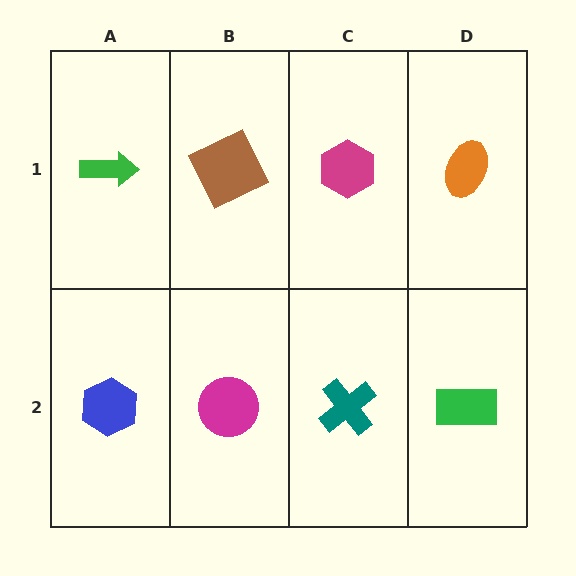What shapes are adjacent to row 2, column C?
A magenta hexagon (row 1, column C), a magenta circle (row 2, column B), a green rectangle (row 2, column D).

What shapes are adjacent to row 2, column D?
An orange ellipse (row 1, column D), a teal cross (row 2, column C).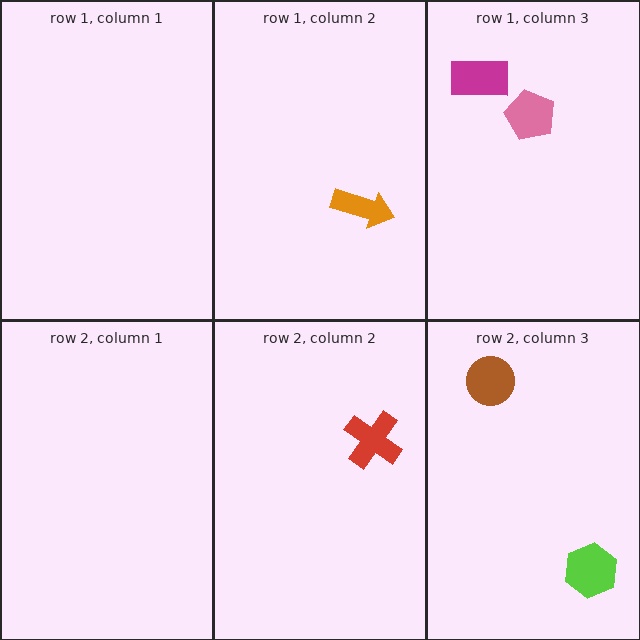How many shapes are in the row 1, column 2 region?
1.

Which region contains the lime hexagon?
The row 2, column 3 region.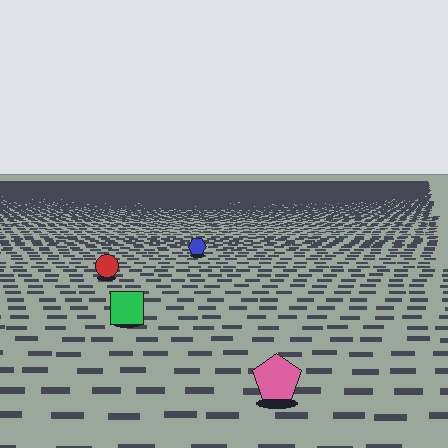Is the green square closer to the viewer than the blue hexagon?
Yes. The green square is closer — you can tell from the texture gradient: the ground texture is coarser near it.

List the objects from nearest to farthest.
From nearest to farthest: the pink pentagon, the green square, the red circle, the blue hexagon.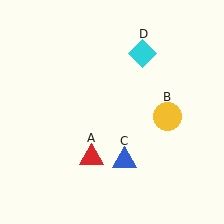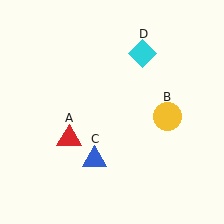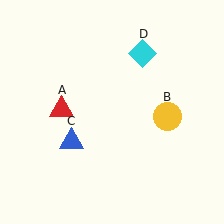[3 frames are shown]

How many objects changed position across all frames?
2 objects changed position: red triangle (object A), blue triangle (object C).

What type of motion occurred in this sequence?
The red triangle (object A), blue triangle (object C) rotated clockwise around the center of the scene.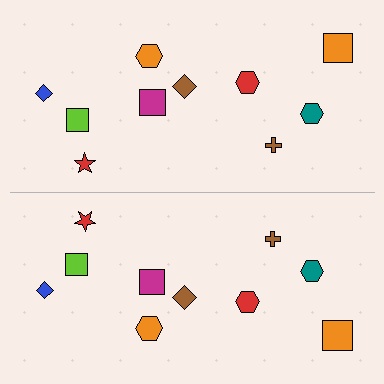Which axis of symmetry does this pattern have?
The pattern has a horizontal axis of symmetry running through the center of the image.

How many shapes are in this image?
There are 20 shapes in this image.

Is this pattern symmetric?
Yes, this pattern has bilateral (reflection) symmetry.